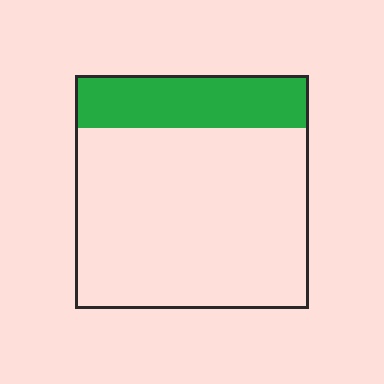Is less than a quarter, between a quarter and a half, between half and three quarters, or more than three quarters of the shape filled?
Less than a quarter.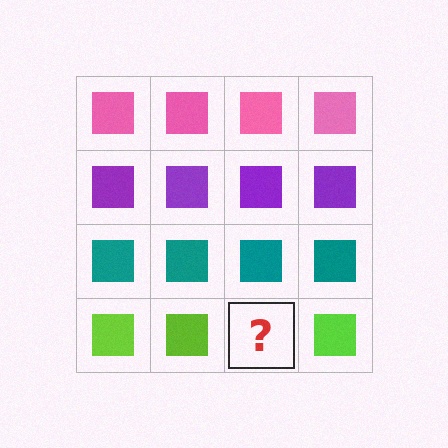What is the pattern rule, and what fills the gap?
The rule is that each row has a consistent color. The gap should be filled with a lime square.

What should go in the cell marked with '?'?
The missing cell should contain a lime square.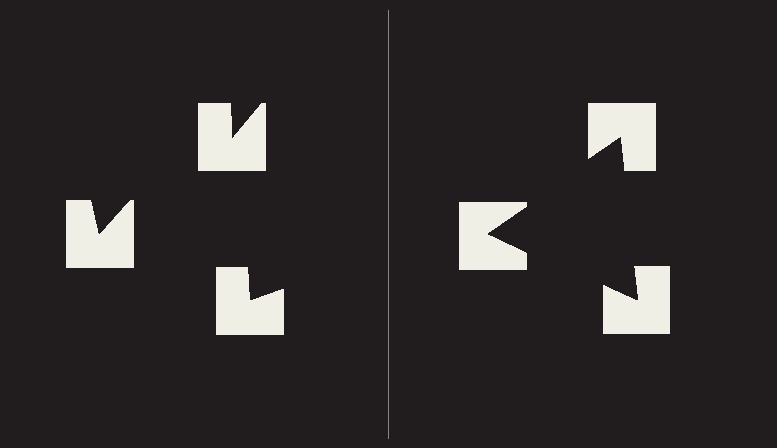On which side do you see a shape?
An illusory triangle appears on the right side. On the left side the wedge cuts are rotated, so no coherent shape forms.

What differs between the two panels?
The notched squares are positioned identically on both sides; only the wedge orientations differ. On the right they align to a triangle; on the left they are misaligned.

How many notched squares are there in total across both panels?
6 — 3 on each side.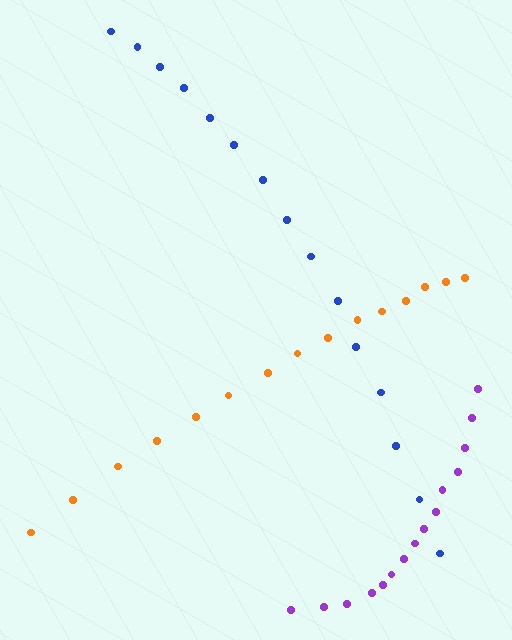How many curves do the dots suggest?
There are 3 distinct paths.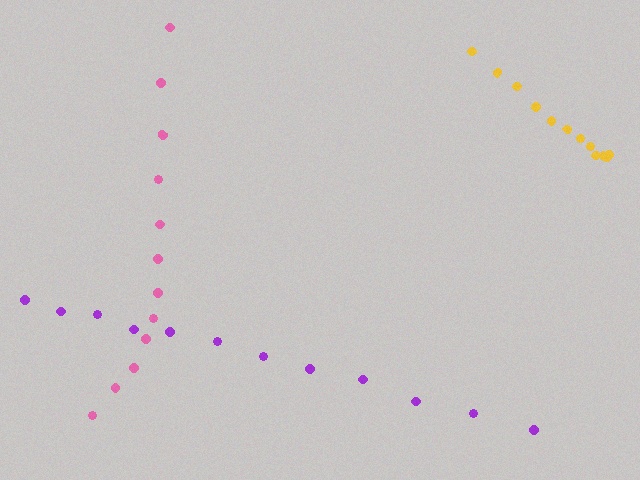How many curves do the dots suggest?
There are 3 distinct paths.